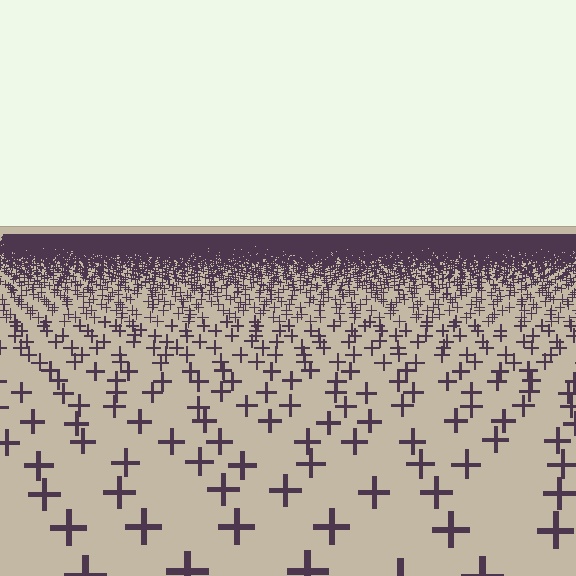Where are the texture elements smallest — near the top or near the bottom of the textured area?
Near the top.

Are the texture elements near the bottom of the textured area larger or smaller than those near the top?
Larger. Near the bottom, elements are closer to the viewer and appear at a bigger on-screen size.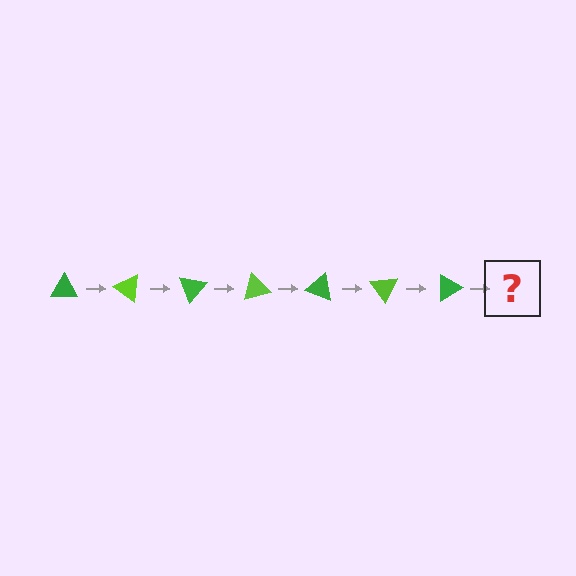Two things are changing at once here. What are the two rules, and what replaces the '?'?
The two rules are that it rotates 35 degrees each step and the color cycles through green and lime. The '?' should be a lime triangle, rotated 245 degrees from the start.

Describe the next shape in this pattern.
It should be a lime triangle, rotated 245 degrees from the start.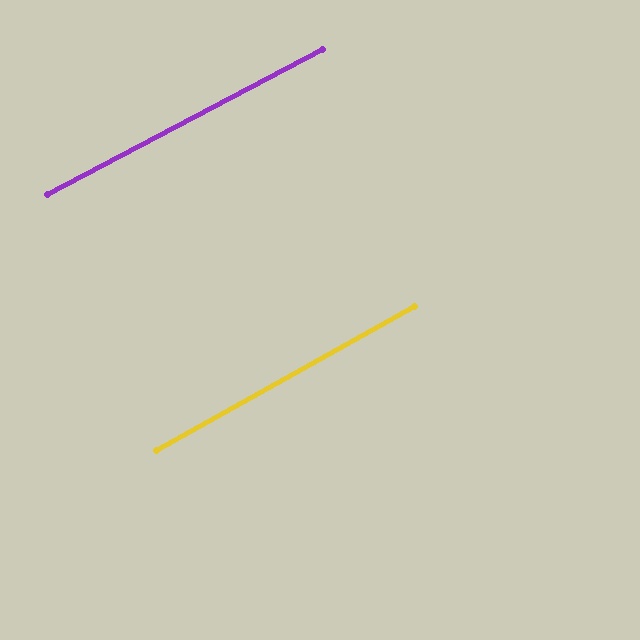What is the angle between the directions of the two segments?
Approximately 1 degree.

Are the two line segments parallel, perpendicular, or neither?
Parallel — their directions differ by only 1.4°.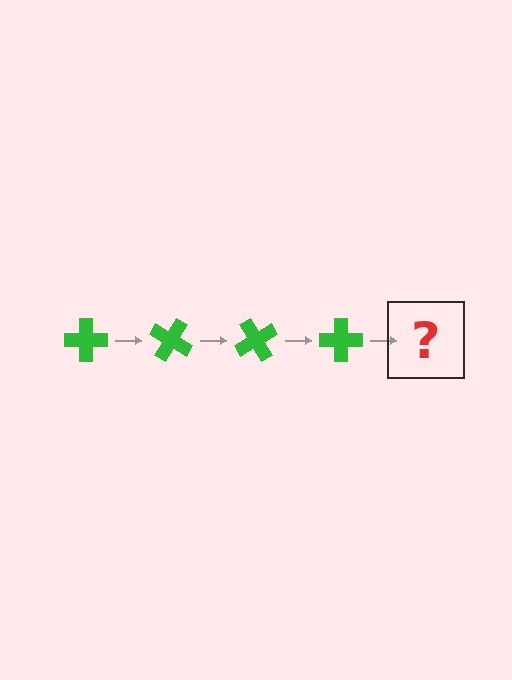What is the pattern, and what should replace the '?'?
The pattern is that the cross rotates 30 degrees each step. The '?' should be a green cross rotated 120 degrees.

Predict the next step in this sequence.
The next step is a green cross rotated 120 degrees.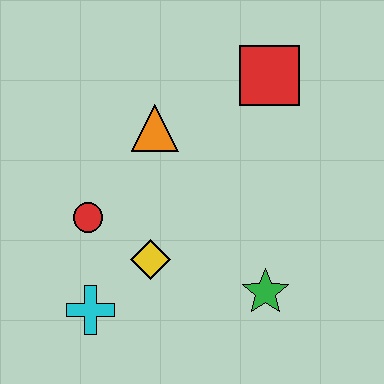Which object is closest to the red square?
The orange triangle is closest to the red square.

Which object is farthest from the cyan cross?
The red square is farthest from the cyan cross.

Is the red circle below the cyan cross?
No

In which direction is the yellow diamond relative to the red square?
The yellow diamond is below the red square.